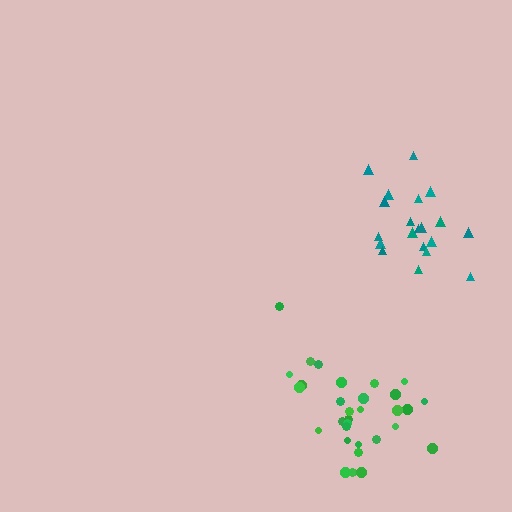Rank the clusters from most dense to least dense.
green, teal.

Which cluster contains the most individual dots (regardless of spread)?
Green (31).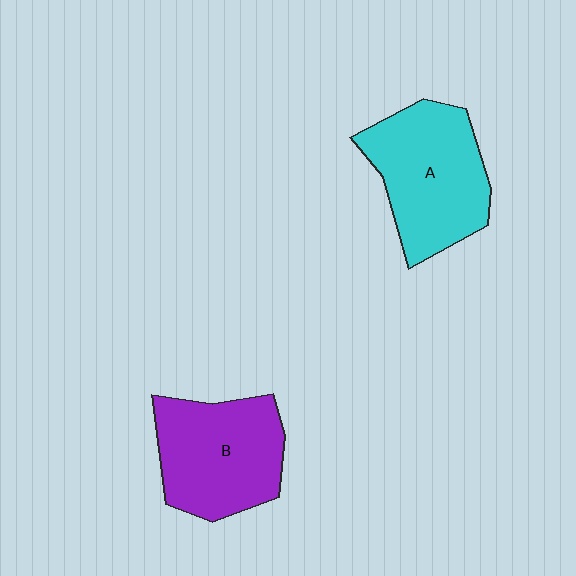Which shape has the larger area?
Shape A (cyan).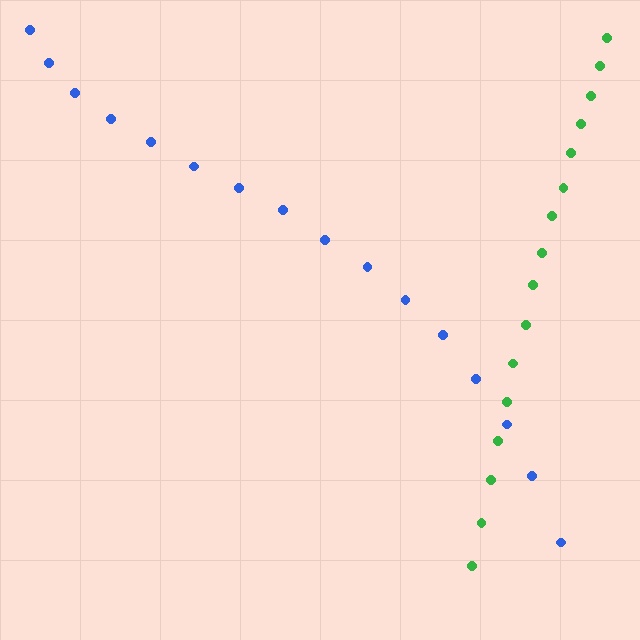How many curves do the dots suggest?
There are 2 distinct paths.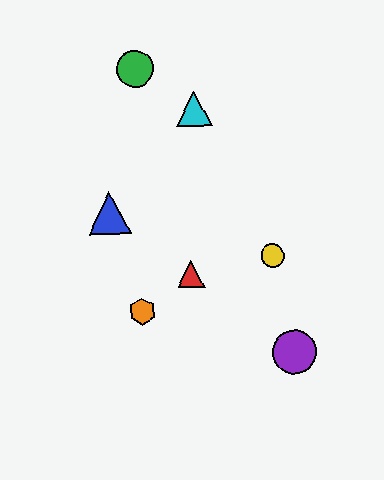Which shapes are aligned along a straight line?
The red triangle, the blue triangle, the purple circle are aligned along a straight line.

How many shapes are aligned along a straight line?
3 shapes (the red triangle, the blue triangle, the purple circle) are aligned along a straight line.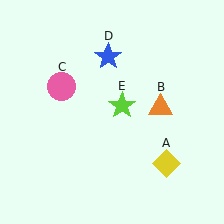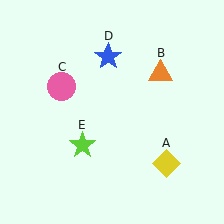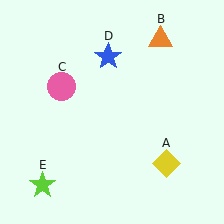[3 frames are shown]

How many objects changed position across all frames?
2 objects changed position: orange triangle (object B), lime star (object E).